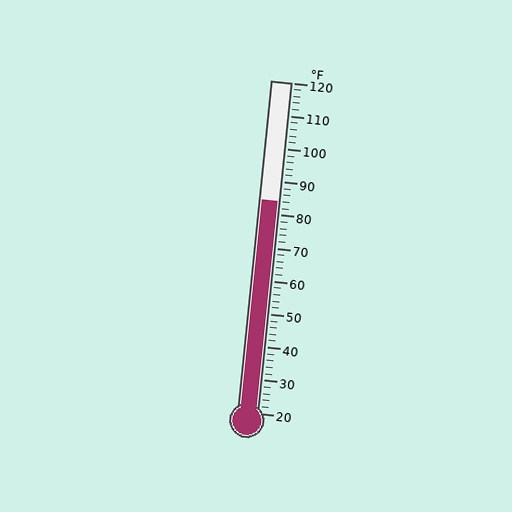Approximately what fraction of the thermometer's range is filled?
The thermometer is filled to approximately 65% of its range.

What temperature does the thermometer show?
The thermometer shows approximately 84°F.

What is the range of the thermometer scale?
The thermometer scale ranges from 20°F to 120°F.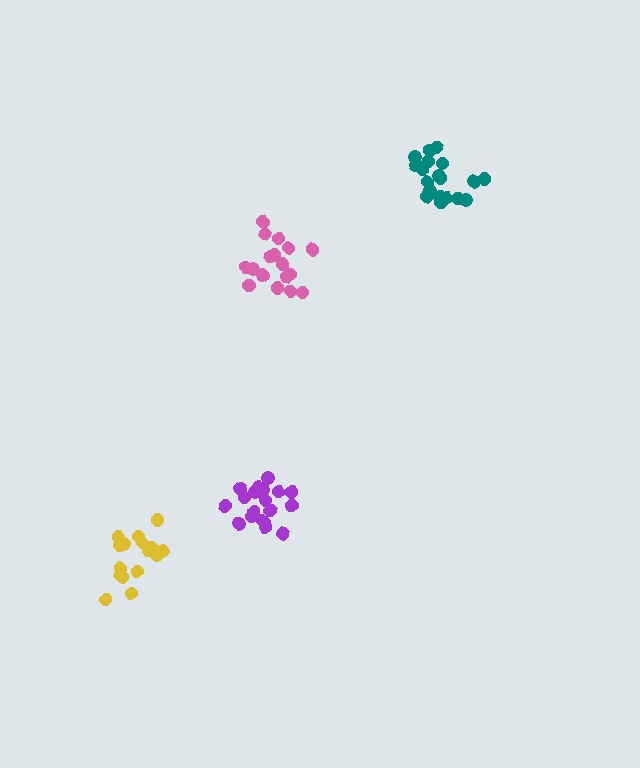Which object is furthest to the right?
The teal cluster is rightmost.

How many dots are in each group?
Group 1: 19 dots, Group 2: 17 dots, Group 3: 16 dots, Group 4: 19 dots (71 total).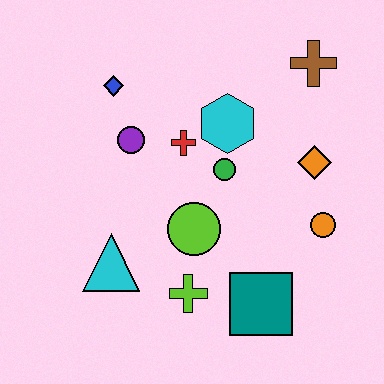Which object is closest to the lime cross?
The lime circle is closest to the lime cross.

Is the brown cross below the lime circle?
No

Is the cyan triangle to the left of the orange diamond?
Yes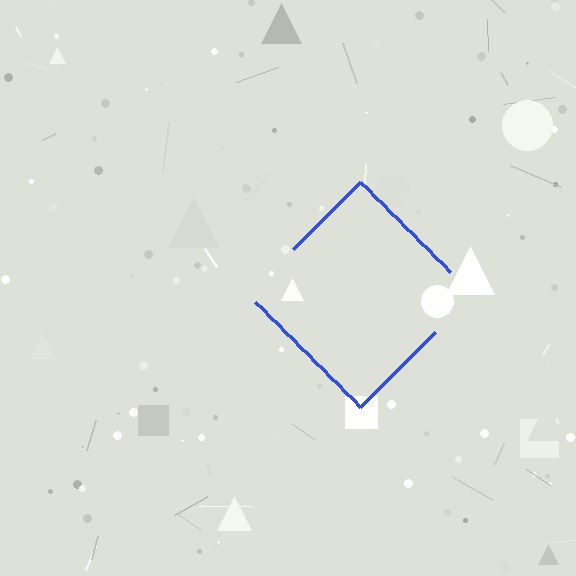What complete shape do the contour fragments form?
The contour fragments form a diamond.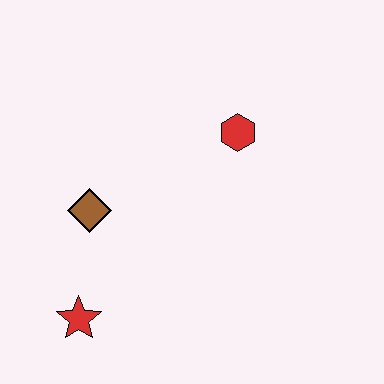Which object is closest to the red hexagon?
The brown diamond is closest to the red hexagon.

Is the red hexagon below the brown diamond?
No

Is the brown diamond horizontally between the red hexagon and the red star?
Yes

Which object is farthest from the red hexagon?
The red star is farthest from the red hexagon.